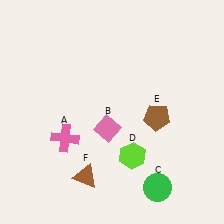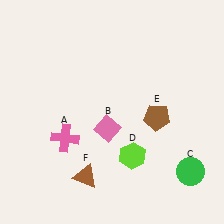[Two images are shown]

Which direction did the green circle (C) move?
The green circle (C) moved right.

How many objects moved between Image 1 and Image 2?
1 object moved between the two images.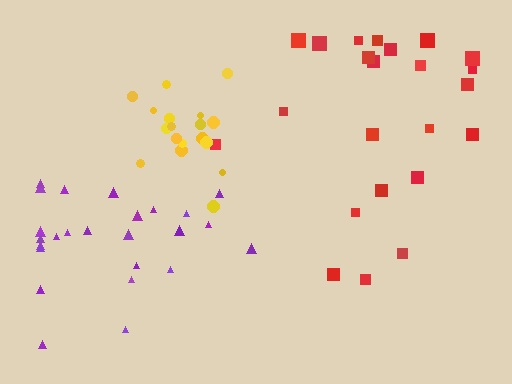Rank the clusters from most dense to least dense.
yellow, purple, red.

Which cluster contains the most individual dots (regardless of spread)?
Purple (25).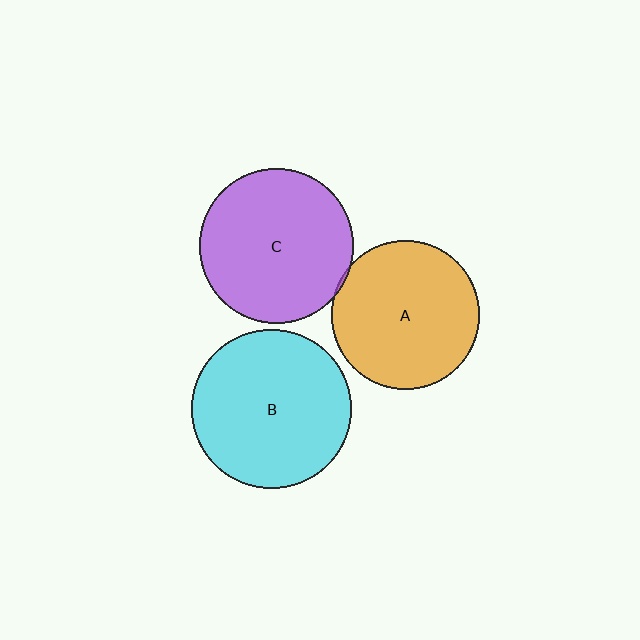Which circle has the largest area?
Circle B (cyan).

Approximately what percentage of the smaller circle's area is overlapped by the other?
Approximately 5%.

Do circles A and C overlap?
Yes.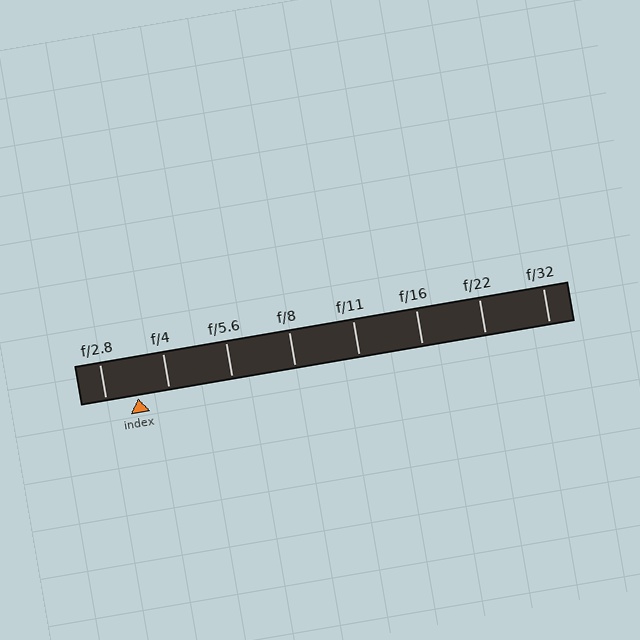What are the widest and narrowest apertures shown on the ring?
The widest aperture shown is f/2.8 and the narrowest is f/32.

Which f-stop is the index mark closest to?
The index mark is closest to f/2.8.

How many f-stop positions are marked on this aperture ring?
There are 8 f-stop positions marked.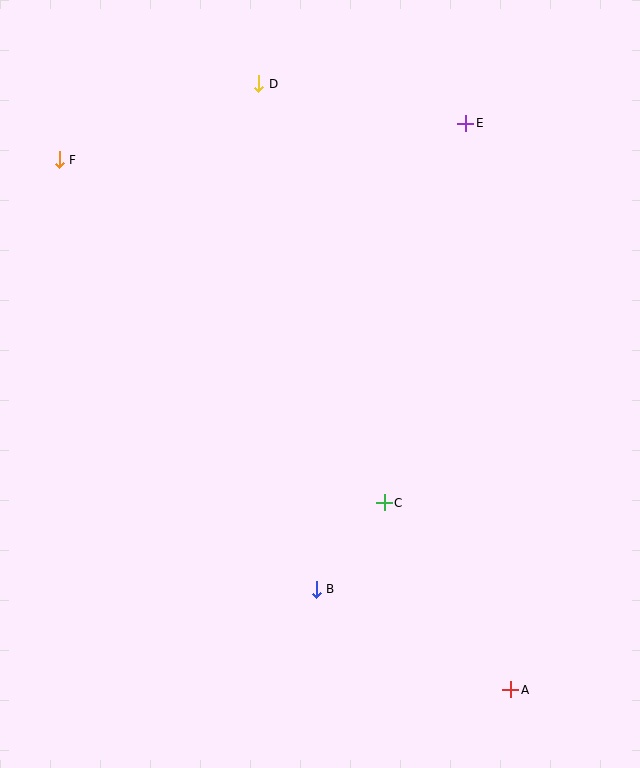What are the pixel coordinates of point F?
Point F is at (59, 160).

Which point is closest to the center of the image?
Point C at (384, 503) is closest to the center.